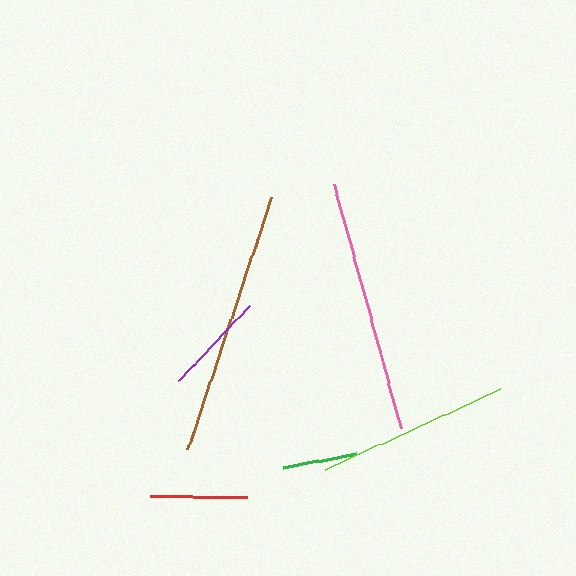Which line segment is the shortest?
The green line is the shortest at approximately 75 pixels.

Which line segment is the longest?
The brown line is the longest at approximately 266 pixels.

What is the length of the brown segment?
The brown segment is approximately 266 pixels long.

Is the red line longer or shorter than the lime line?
The lime line is longer than the red line.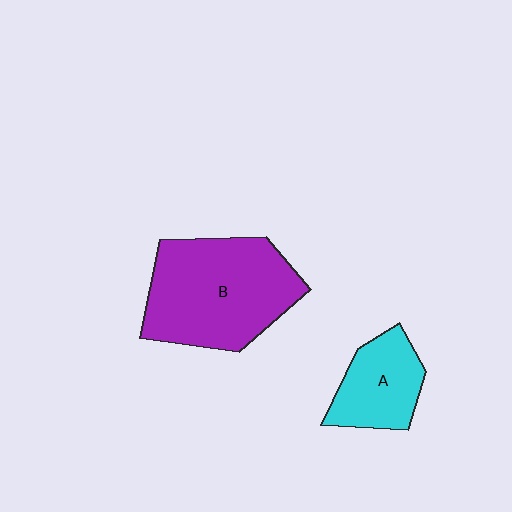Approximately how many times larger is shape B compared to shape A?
Approximately 2.0 times.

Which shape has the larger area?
Shape B (purple).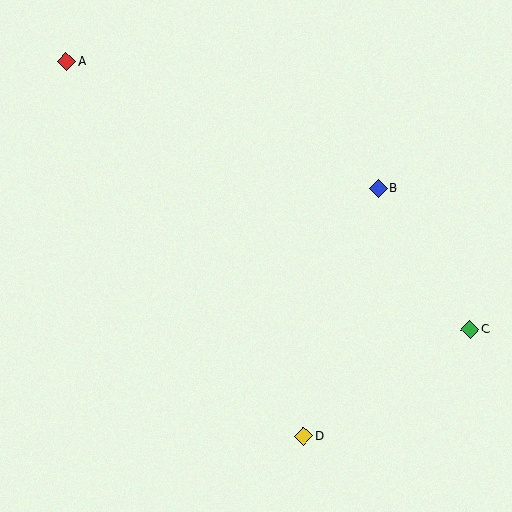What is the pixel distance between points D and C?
The distance between D and C is 198 pixels.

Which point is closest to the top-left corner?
Point A is closest to the top-left corner.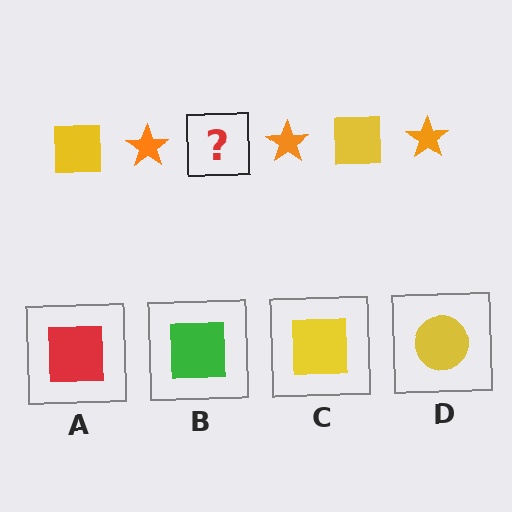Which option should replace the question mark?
Option C.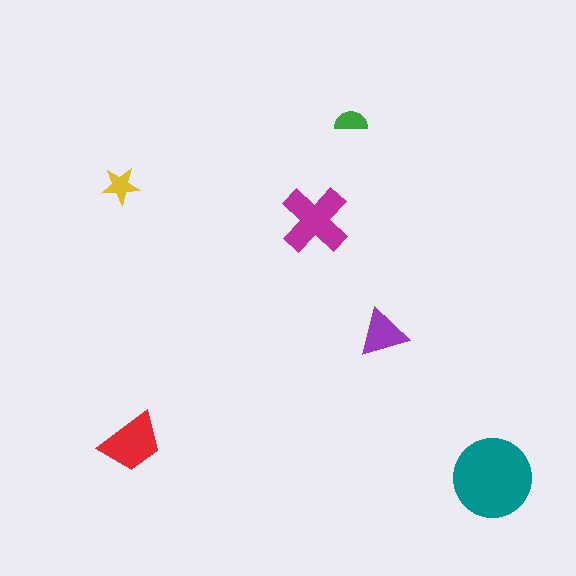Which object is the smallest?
The green semicircle.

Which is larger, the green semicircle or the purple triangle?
The purple triangle.